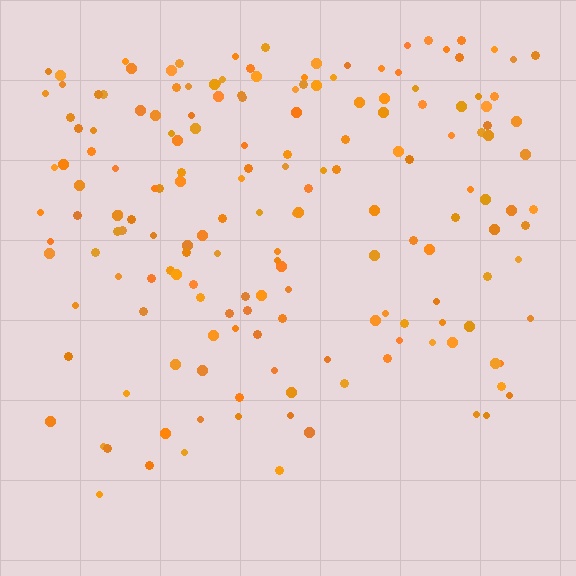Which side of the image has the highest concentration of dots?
The top.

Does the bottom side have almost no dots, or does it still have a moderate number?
Still a moderate number, just noticeably fewer than the top.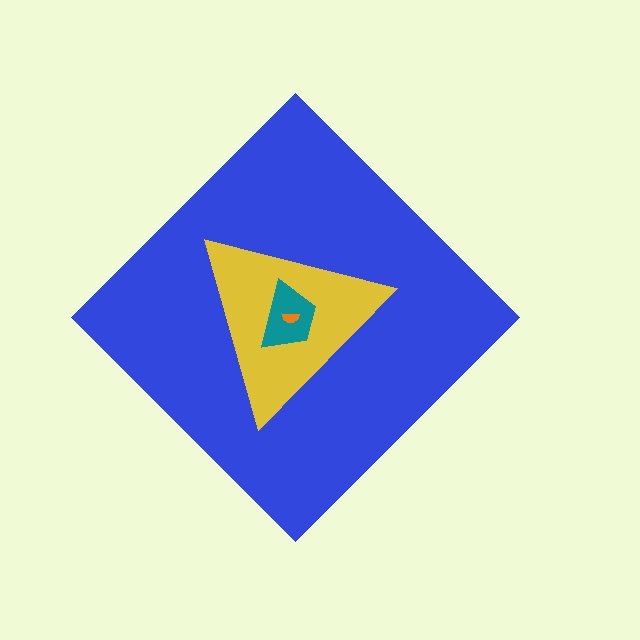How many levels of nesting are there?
4.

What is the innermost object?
The orange semicircle.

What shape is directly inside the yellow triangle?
The teal trapezoid.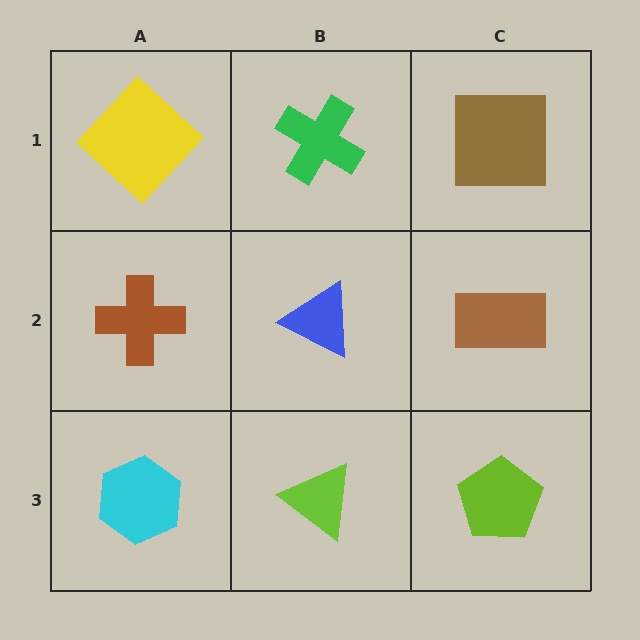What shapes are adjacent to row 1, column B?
A blue triangle (row 2, column B), a yellow diamond (row 1, column A), a brown square (row 1, column C).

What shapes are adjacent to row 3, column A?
A brown cross (row 2, column A), a lime triangle (row 3, column B).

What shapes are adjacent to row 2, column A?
A yellow diamond (row 1, column A), a cyan hexagon (row 3, column A), a blue triangle (row 2, column B).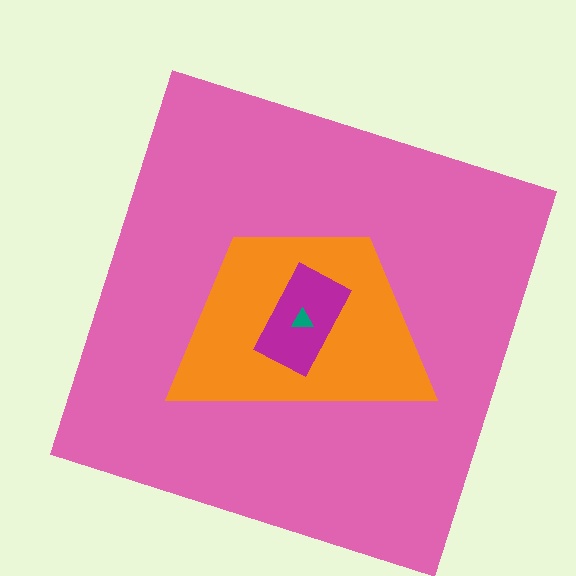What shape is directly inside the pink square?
The orange trapezoid.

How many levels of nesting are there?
4.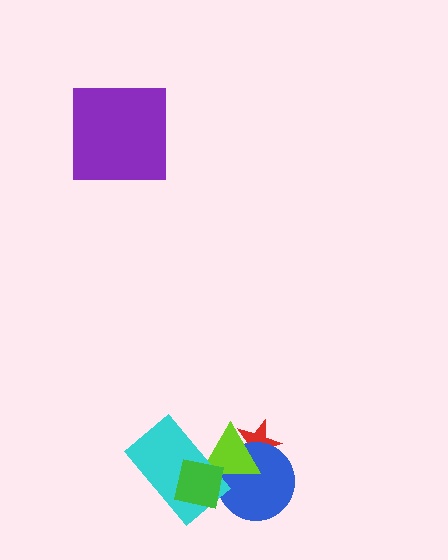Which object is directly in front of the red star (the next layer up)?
The blue circle is directly in front of the red star.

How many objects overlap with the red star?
2 objects overlap with the red star.